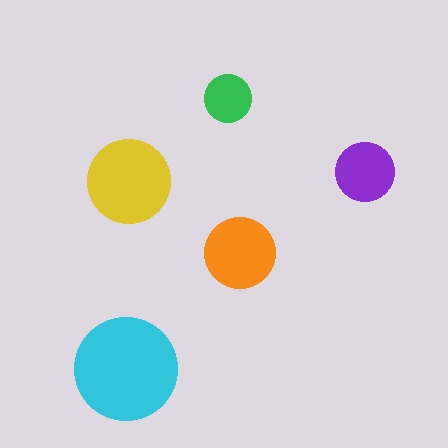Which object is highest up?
The green circle is topmost.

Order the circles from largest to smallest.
the cyan one, the yellow one, the orange one, the purple one, the green one.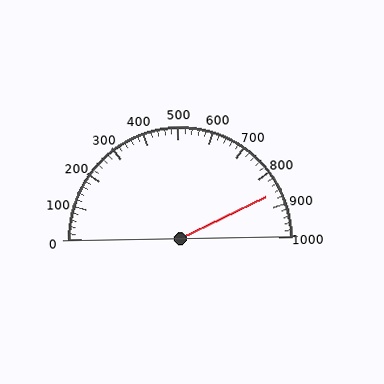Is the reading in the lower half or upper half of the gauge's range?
The reading is in the upper half of the range (0 to 1000).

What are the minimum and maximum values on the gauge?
The gauge ranges from 0 to 1000.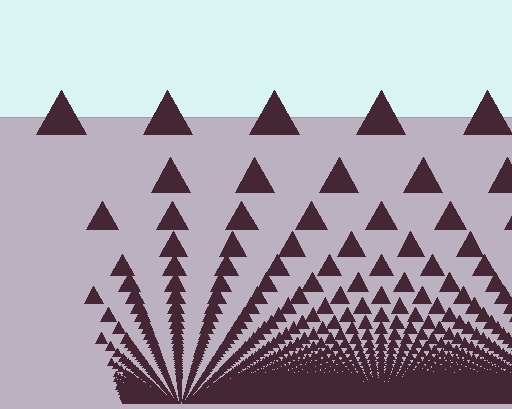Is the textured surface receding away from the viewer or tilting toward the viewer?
The surface appears to tilt toward the viewer. Texture elements get larger and sparser toward the top.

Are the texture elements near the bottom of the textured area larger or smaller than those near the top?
Smaller. The gradient is inverted — elements near the bottom are smaller and denser.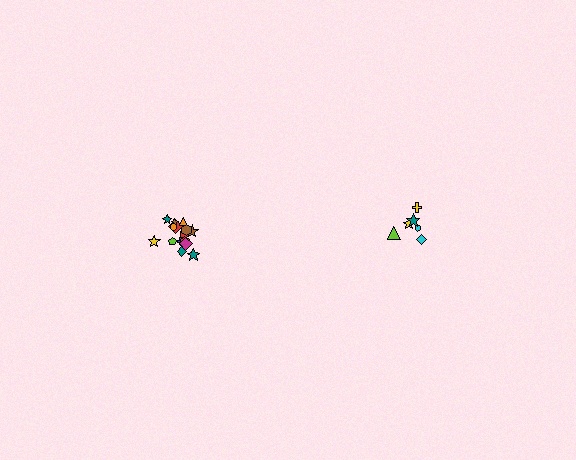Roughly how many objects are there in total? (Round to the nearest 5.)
Roughly 20 objects in total.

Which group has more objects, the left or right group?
The left group.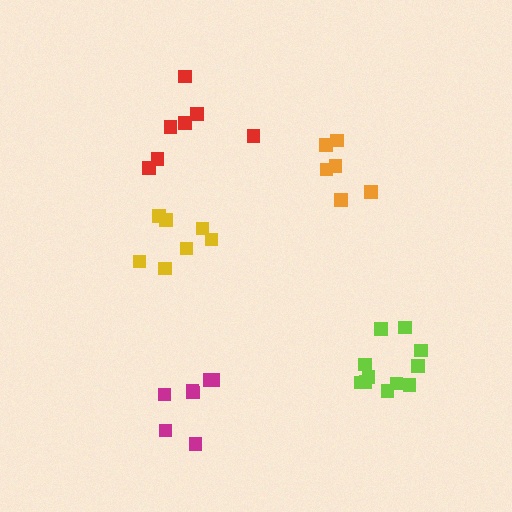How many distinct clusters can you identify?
There are 5 distinct clusters.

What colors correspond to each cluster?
The clusters are colored: yellow, magenta, orange, lime, red.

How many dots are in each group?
Group 1: 7 dots, Group 2: 7 dots, Group 3: 6 dots, Group 4: 11 dots, Group 5: 7 dots (38 total).